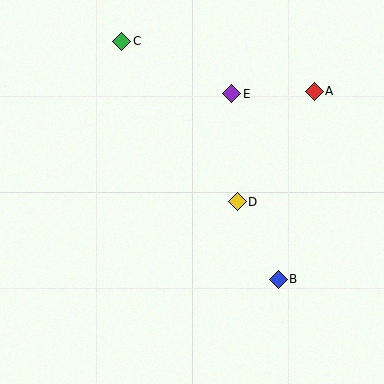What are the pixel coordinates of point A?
Point A is at (314, 91).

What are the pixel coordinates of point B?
Point B is at (278, 279).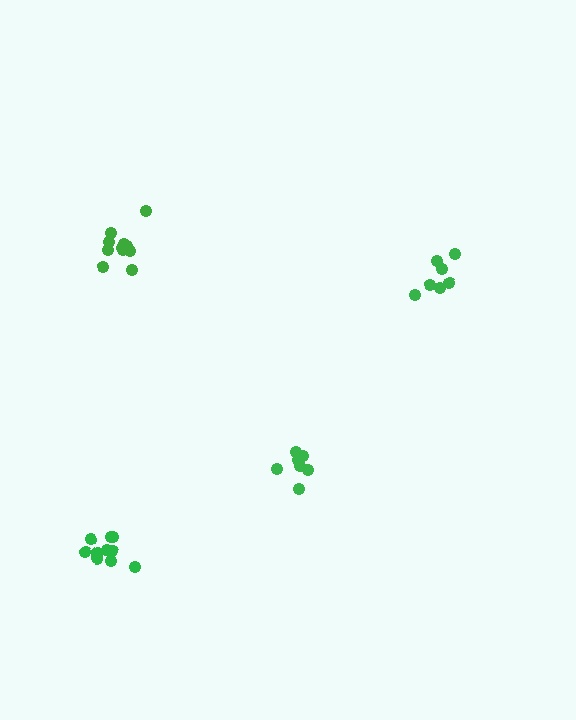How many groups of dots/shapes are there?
There are 4 groups.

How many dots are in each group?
Group 1: 11 dots, Group 2: 11 dots, Group 3: 7 dots, Group 4: 7 dots (36 total).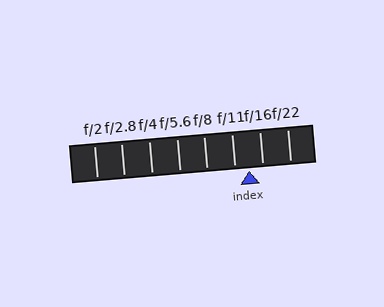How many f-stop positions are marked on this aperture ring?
There are 8 f-stop positions marked.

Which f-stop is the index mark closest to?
The index mark is closest to f/11.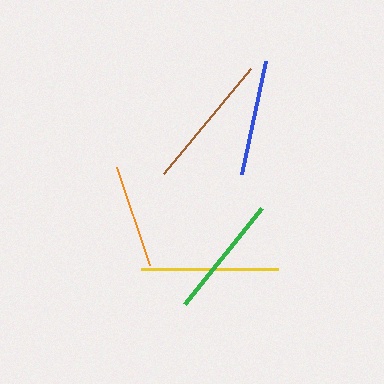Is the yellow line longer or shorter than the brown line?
The yellow line is longer than the brown line.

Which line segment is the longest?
The yellow line is the longest at approximately 137 pixels.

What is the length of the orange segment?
The orange segment is approximately 104 pixels long.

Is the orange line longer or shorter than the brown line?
The brown line is longer than the orange line.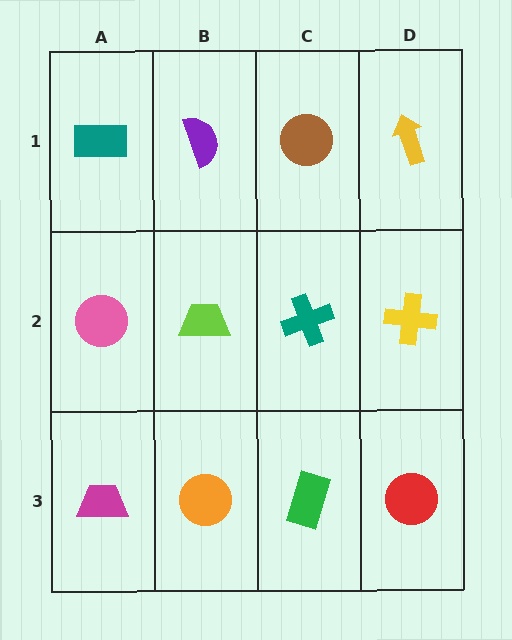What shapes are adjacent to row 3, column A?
A pink circle (row 2, column A), an orange circle (row 3, column B).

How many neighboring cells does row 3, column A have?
2.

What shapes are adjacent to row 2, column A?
A teal rectangle (row 1, column A), a magenta trapezoid (row 3, column A), a lime trapezoid (row 2, column B).